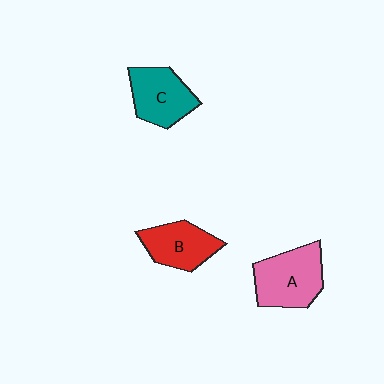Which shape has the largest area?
Shape A (pink).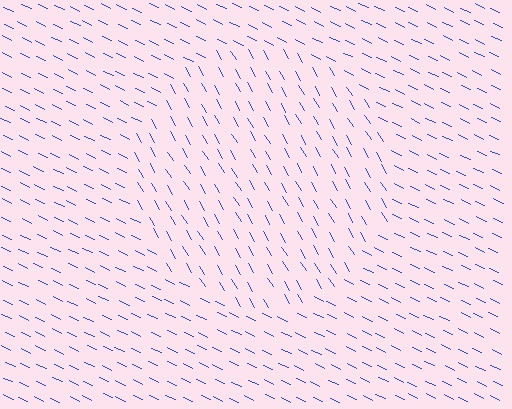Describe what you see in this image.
The image is filled with small blue line segments. A circle region in the image has lines oriented differently from the surrounding lines, creating a visible texture boundary.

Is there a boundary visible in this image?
Yes, there is a texture boundary formed by a change in line orientation.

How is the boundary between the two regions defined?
The boundary is defined purely by a change in line orientation (approximately 34 degrees difference). All lines are the same color and thickness.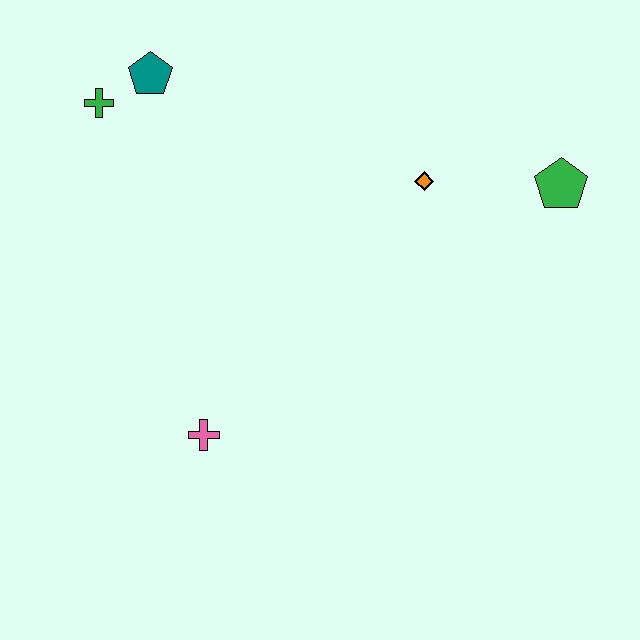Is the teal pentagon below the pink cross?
No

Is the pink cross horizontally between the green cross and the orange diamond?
Yes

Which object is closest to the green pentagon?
The orange diamond is closest to the green pentagon.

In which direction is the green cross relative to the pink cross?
The green cross is above the pink cross.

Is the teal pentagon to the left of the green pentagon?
Yes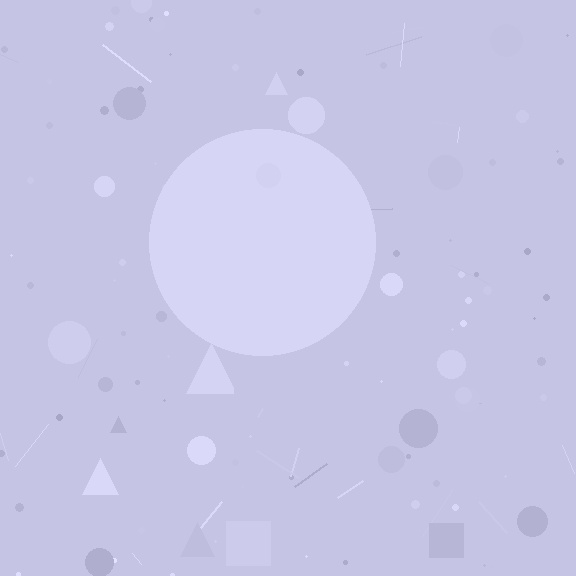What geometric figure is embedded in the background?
A circle is embedded in the background.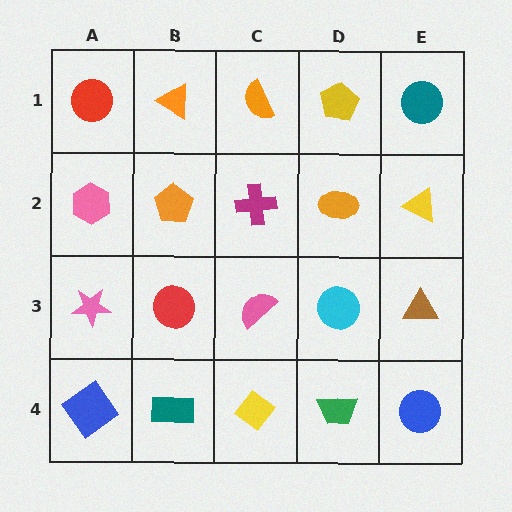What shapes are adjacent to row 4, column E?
A brown triangle (row 3, column E), a green trapezoid (row 4, column D).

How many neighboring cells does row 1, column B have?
3.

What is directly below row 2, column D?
A cyan circle.